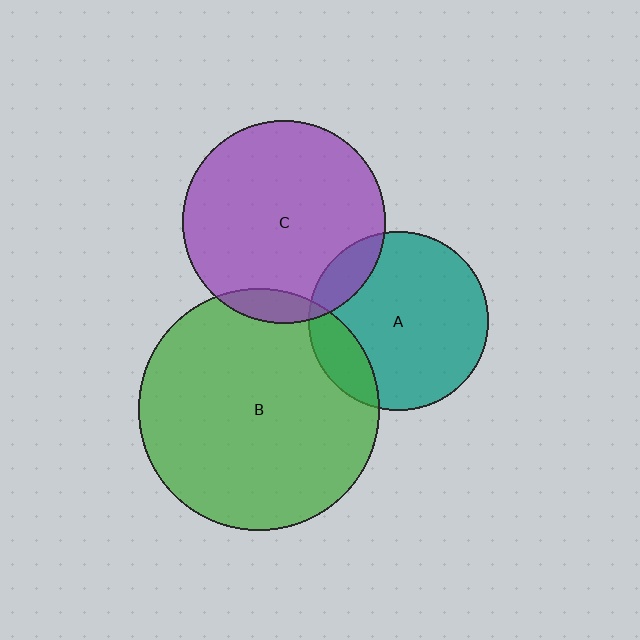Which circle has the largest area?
Circle B (green).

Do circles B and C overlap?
Yes.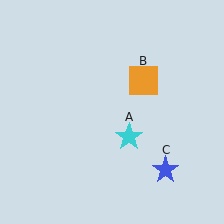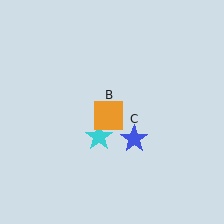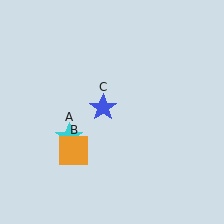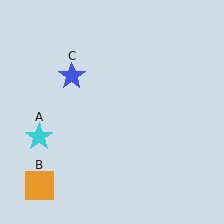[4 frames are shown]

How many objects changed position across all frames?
3 objects changed position: cyan star (object A), orange square (object B), blue star (object C).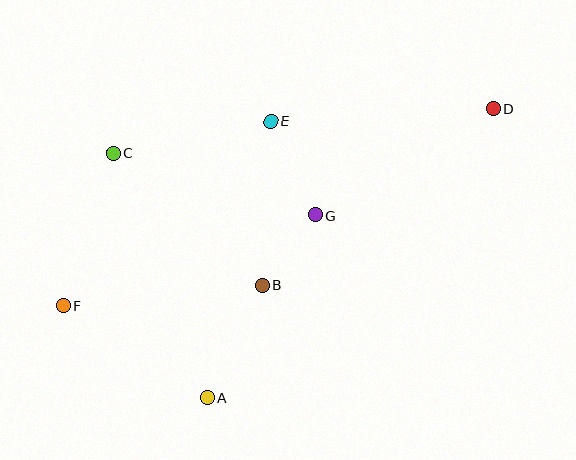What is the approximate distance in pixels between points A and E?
The distance between A and E is approximately 284 pixels.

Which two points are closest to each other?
Points B and G are closest to each other.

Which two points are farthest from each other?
Points D and F are farthest from each other.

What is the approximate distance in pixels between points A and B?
The distance between A and B is approximately 125 pixels.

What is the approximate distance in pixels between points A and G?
The distance between A and G is approximately 212 pixels.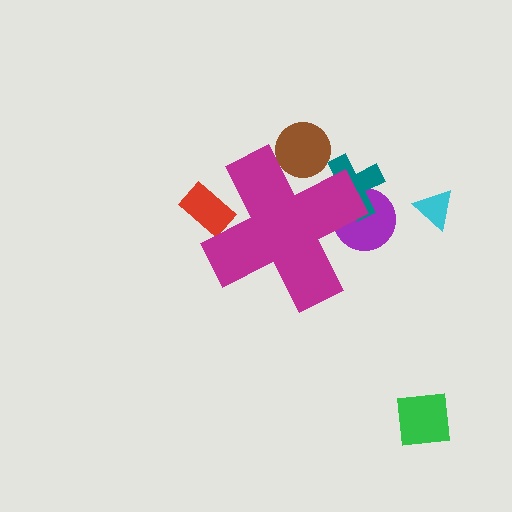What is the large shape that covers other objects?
A magenta cross.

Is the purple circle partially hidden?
Yes, the purple circle is partially hidden behind the magenta cross.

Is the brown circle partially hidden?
Yes, the brown circle is partially hidden behind the magenta cross.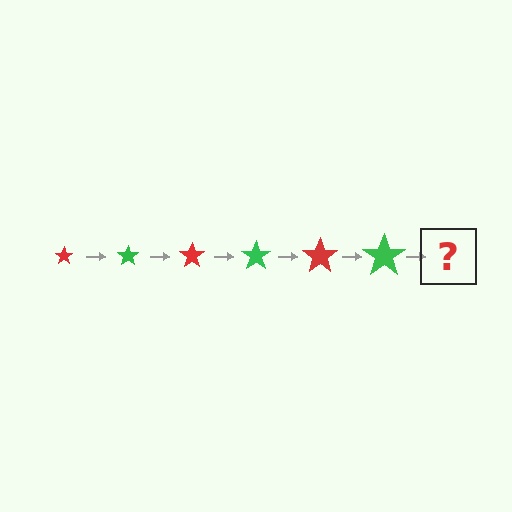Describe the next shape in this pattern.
It should be a red star, larger than the previous one.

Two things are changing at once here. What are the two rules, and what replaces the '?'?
The two rules are that the star grows larger each step and the color cycles through red and green. The '?' should be a red star, larger than the previous one.